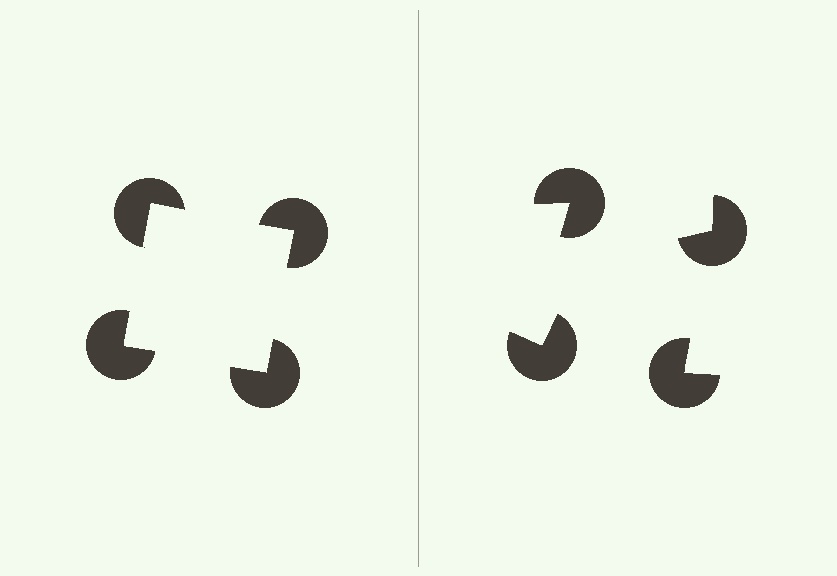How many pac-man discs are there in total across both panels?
8 — 4 on each side.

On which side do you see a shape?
An illusory square appears on the left side. On the right side the wedge cuts are rotated, so no coherent shape forms.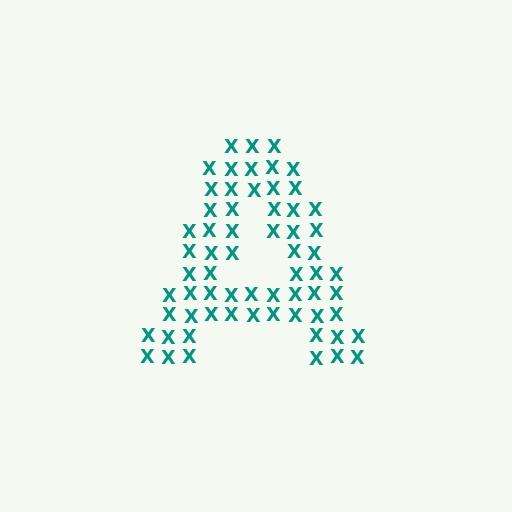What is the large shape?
The large shape is the letter A.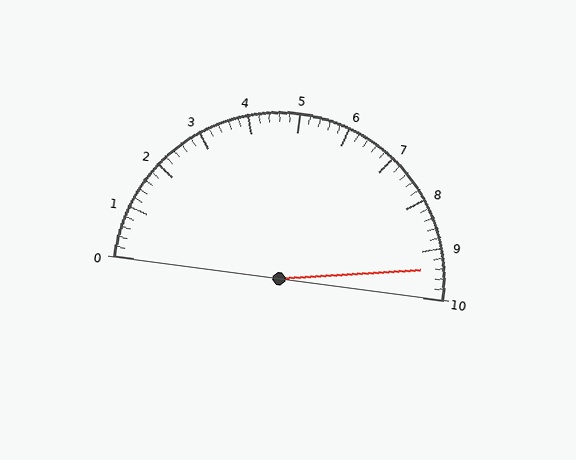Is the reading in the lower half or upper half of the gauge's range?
The reading is in the upper half of the range (0 to 10).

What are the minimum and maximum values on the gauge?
The gauge ranges from 0 to 10.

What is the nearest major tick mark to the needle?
The nearest major tick mark is 9.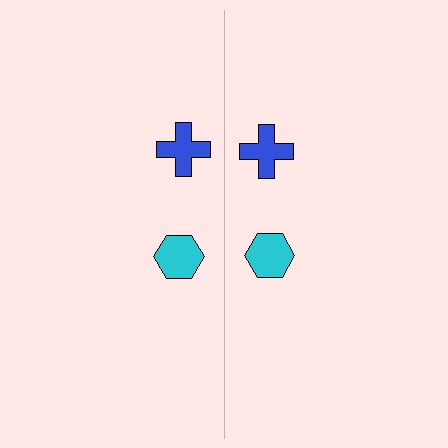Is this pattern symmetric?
Yes, this pattern has bilateral (reflection) symmetry.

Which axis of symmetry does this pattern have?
The pattern has a vertical axis of symmetry running through the center of the image.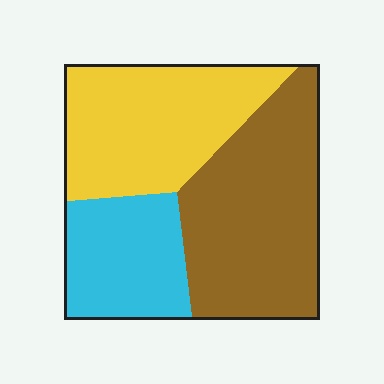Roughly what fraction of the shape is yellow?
Yellow takes up about one third (1/3) of the shape.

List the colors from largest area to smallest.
From largest to smallest: brown, yellow, cyan.